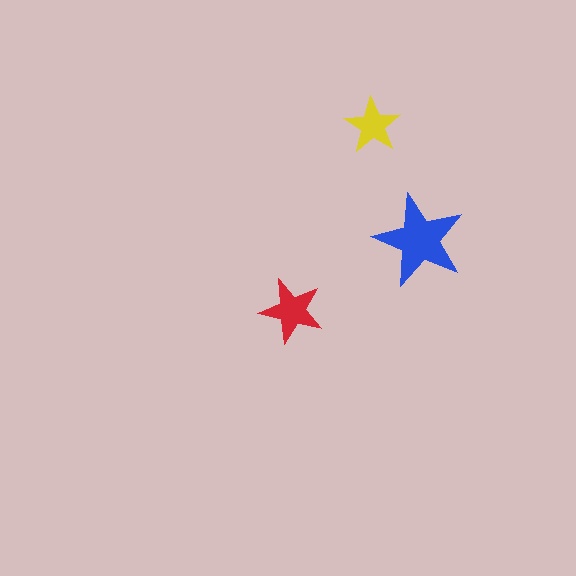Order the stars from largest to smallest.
the blue one, the red one, the yellow one.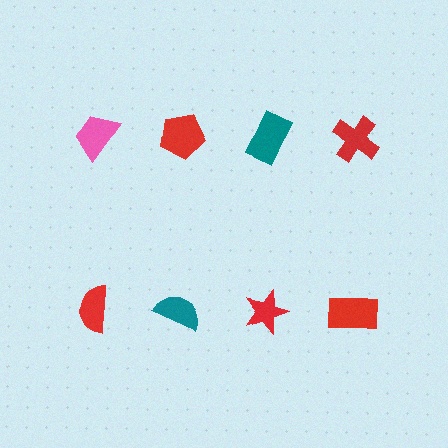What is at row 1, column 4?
A red cross.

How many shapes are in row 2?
4 shapes.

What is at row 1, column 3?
A teal rectangle.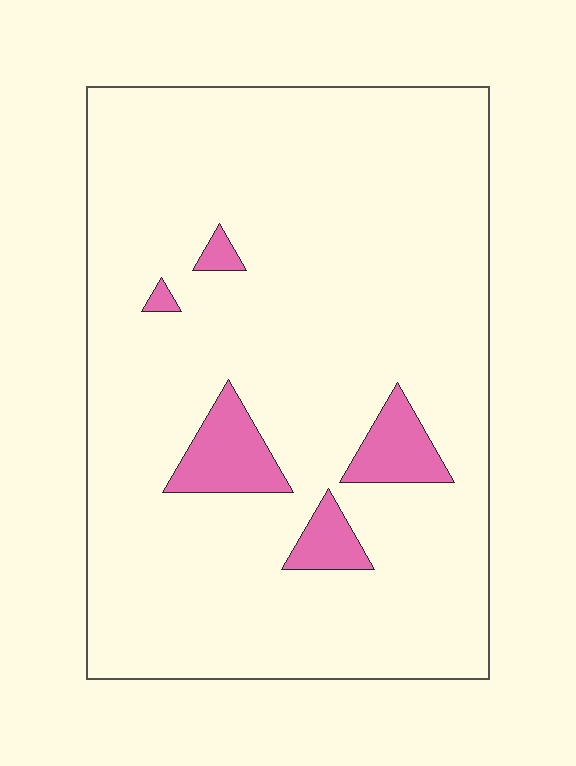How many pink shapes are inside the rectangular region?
5.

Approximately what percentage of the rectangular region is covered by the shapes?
Approximately 10%.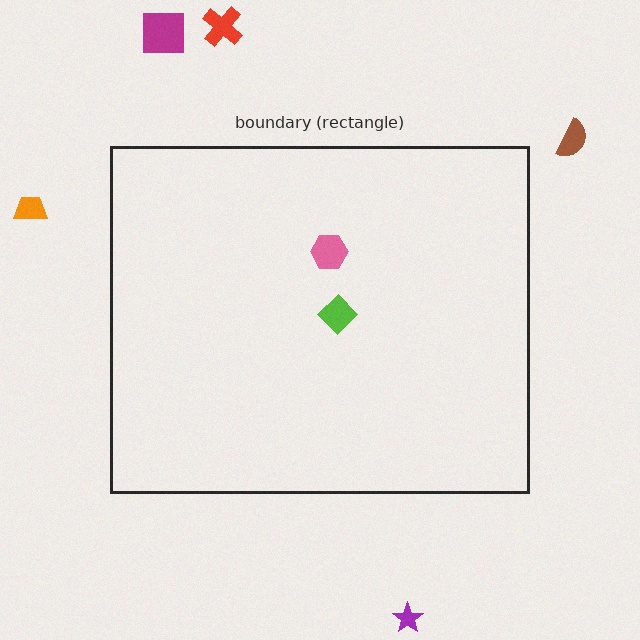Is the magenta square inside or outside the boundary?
Outside.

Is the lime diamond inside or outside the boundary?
Inside.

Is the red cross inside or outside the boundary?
Outside.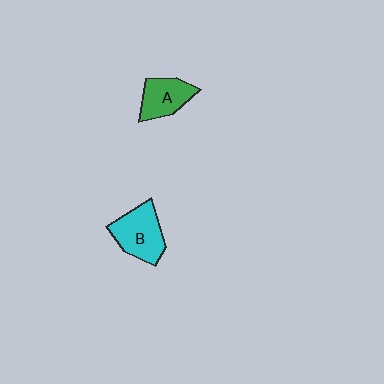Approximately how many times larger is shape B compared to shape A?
Approximately 1.3 times.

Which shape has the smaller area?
Shape A (green).